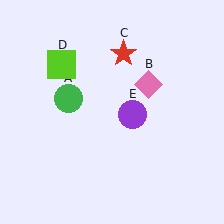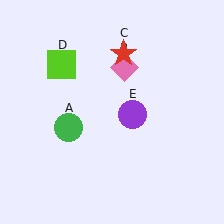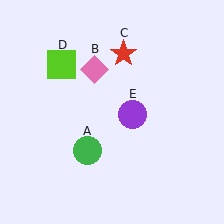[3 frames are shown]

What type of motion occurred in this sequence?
The green circle (object A), pink diamond (object B) rotated counterclockwise around the center of the scene.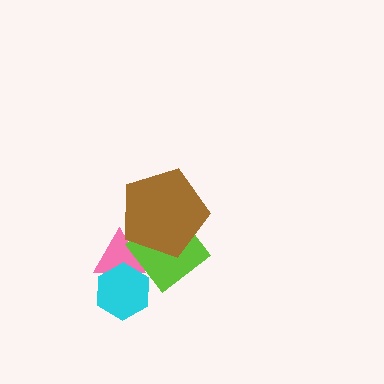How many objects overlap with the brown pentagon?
2 objects overlap with the brown pentagon.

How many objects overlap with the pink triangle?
3 objects overlap with the pink triangle.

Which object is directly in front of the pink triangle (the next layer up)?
The lime diamond is directly in front of the pink triangle.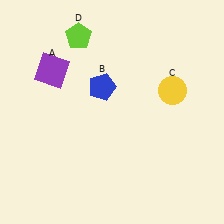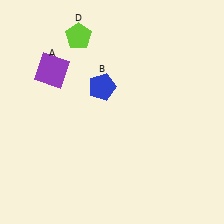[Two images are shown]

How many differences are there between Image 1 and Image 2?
There is 1 difference between the two images.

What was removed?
The yellow circle (C) was removed in Image 2.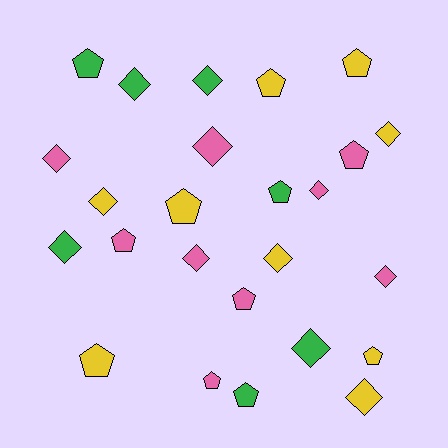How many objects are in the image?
There are 25 objects.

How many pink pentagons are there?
There are 4 pink pentagons.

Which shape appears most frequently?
Diamond, with 13 objects.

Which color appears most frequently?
Yellow, with 9 objects.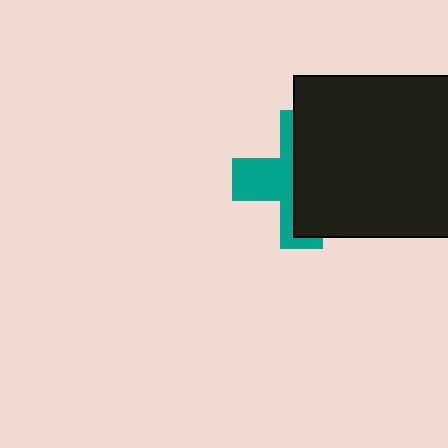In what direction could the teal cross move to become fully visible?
The teal cross could move left. That would shift it out from behind the black square entirely.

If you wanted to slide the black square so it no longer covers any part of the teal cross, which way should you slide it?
Slide it right — that is the most direct way to separate the two shapes.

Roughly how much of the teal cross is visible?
A small part of it is visible (roughly 43%).